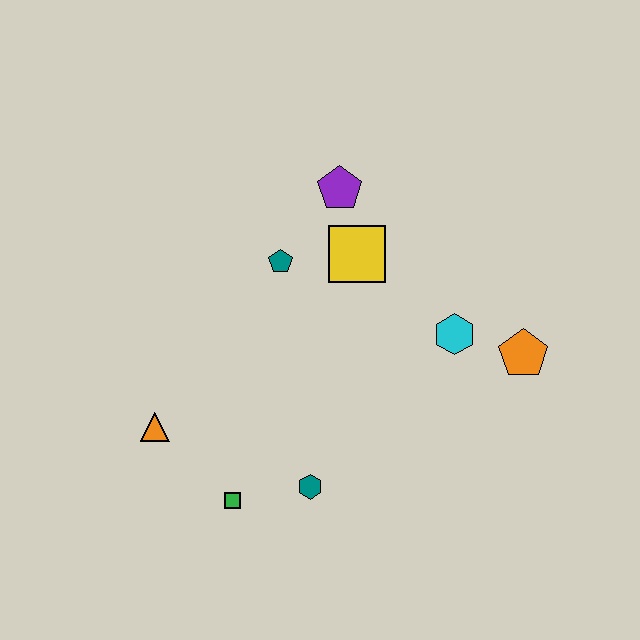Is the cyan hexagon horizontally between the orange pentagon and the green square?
Yes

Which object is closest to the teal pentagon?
The yellow square is closest to the teal pentagon.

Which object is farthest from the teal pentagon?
The orange pentagon is farthest from the teal pentagon.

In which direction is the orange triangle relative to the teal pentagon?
The orange triangle is below the teal pentagon.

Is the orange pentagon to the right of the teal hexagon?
Yes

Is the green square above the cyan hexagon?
No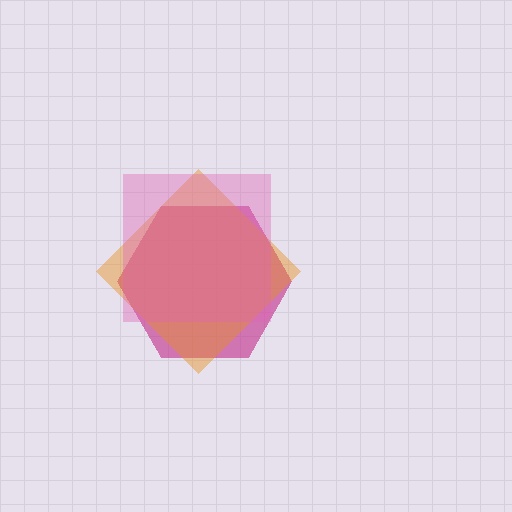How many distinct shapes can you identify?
There are 3 distinct shapes: a magenta hexagon, an orange diamond, a pink square.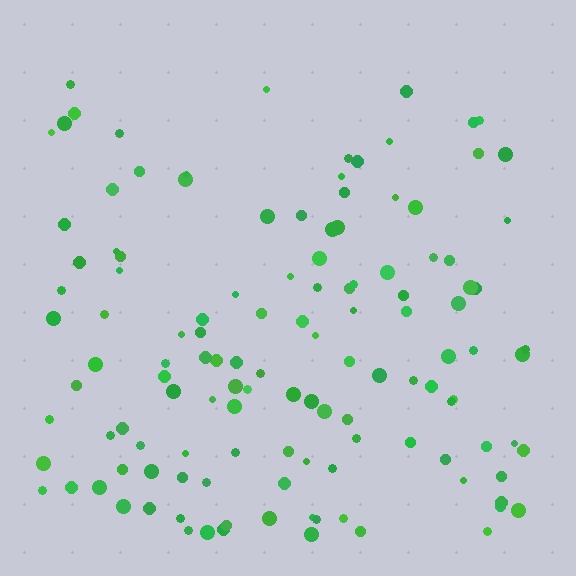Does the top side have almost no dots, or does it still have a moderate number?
Still a moderate number, just noticeably fewer than the bottom.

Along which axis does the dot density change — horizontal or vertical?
Vertical.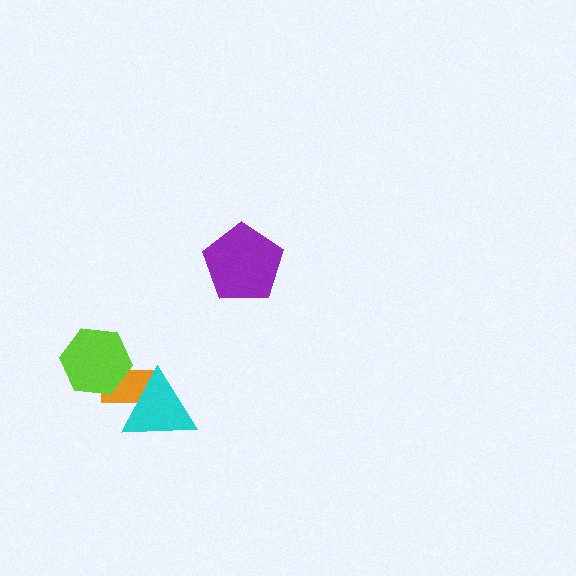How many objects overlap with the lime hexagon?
1 object overlaps with the lime hexagon.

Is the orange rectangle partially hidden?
Yes, it is partially covered by another shape.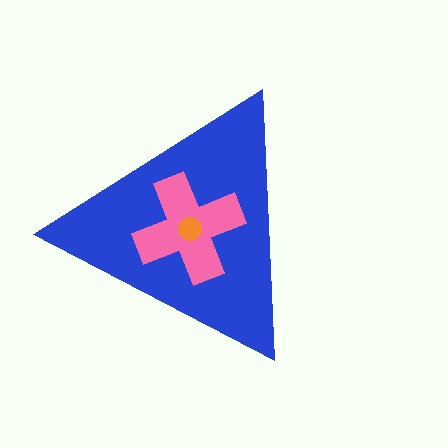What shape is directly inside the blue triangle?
The pink cross.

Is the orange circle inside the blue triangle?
Yes.